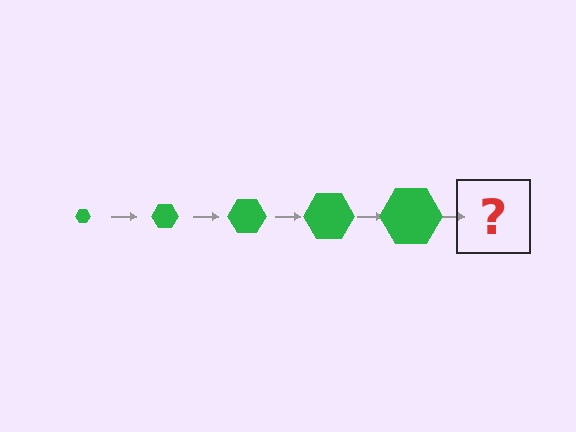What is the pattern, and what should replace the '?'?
The pattern is that the hexagon gets progressively larger each step. The '?' should be a green hexagon, larger than the previous one.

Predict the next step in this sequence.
The next step is a green hexagon, larger than the previous one.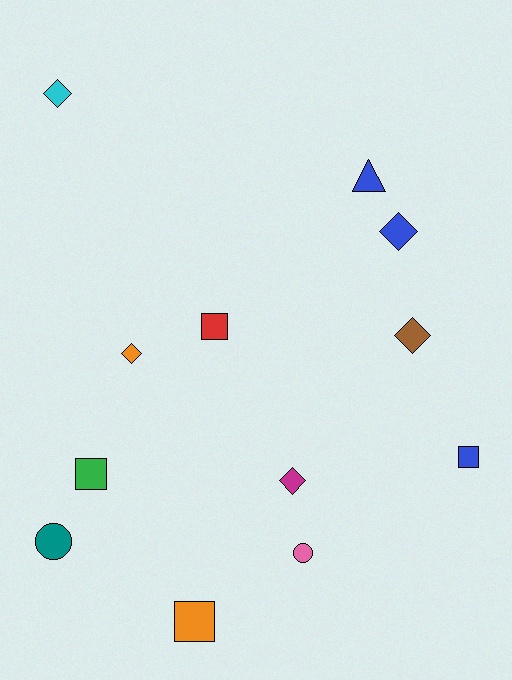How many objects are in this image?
There are 12 objects.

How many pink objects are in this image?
There is 1 pink object.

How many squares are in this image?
There are 4 squares.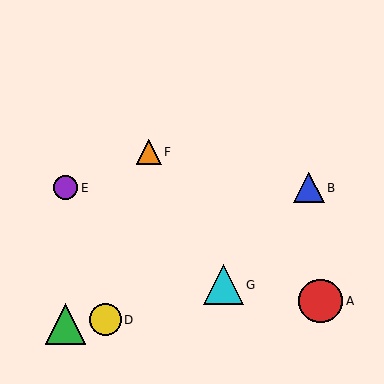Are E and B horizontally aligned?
Yes, both are at y≈188.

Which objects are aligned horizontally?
Objects B, E are aligned horizontally.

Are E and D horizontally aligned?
No, E is at y≈188 and D is at y≈320.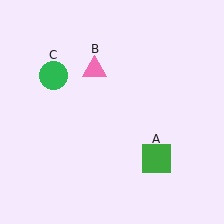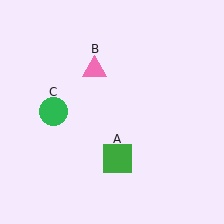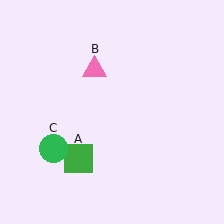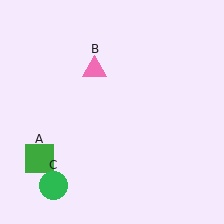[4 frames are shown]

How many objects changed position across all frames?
2 objects changed position: green square (object A), green circle (object C).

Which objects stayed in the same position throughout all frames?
Pink triangle (object B) remained stationary.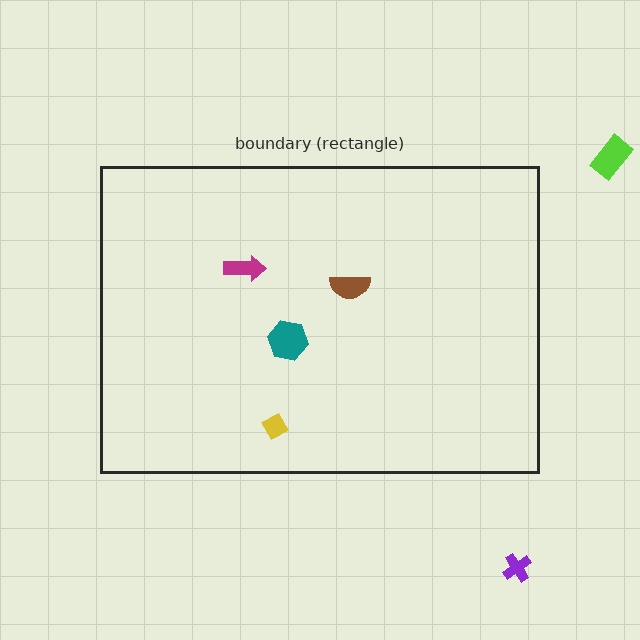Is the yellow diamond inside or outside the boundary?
Inside.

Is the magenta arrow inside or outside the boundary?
Inside.